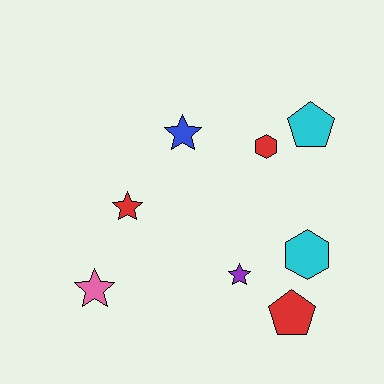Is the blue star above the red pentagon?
Yes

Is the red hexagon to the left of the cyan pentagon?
Yes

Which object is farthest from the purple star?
The cyan pentagon is farthest from the purple star.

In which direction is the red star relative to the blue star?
The red star is below the blue star.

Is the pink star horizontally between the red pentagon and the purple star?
No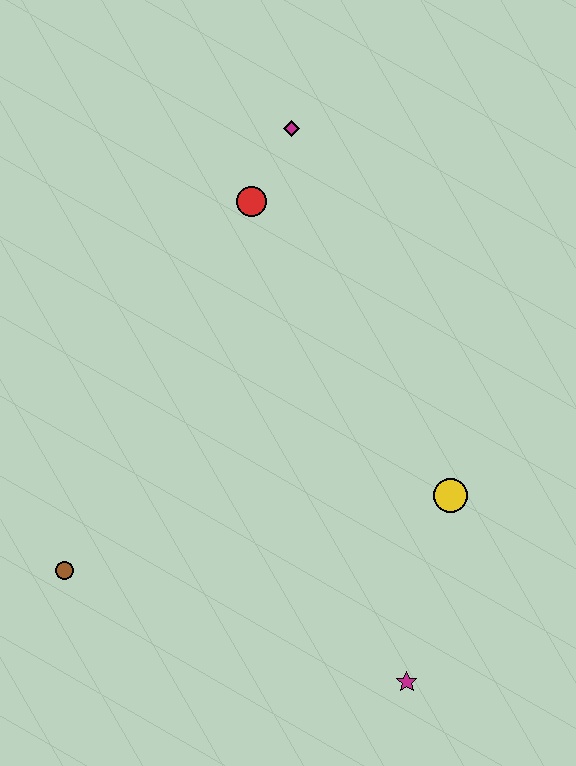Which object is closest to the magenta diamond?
The red circle is closest to the magenta diamond.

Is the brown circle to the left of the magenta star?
Yes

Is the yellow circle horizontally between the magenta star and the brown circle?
No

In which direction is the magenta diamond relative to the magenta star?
The magenta diamond is above the magenta star.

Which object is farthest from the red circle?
The magenta star is farthest from the red circle.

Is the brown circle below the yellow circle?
Yes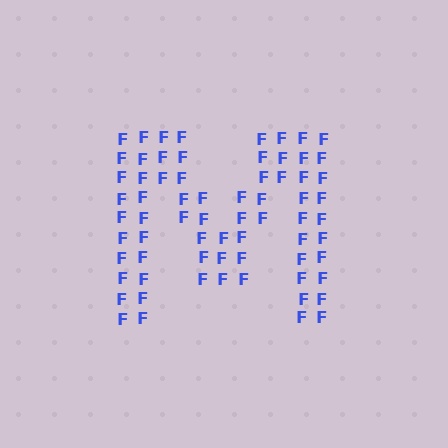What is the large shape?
The large shape is the letter M.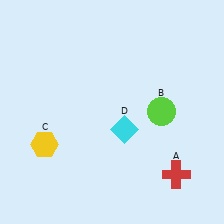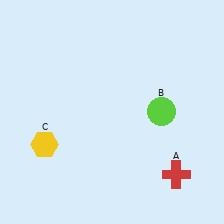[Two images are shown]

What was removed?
The cyan diamond (D) was removed in Image 2.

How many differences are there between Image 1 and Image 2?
There is 1 difference between the two images.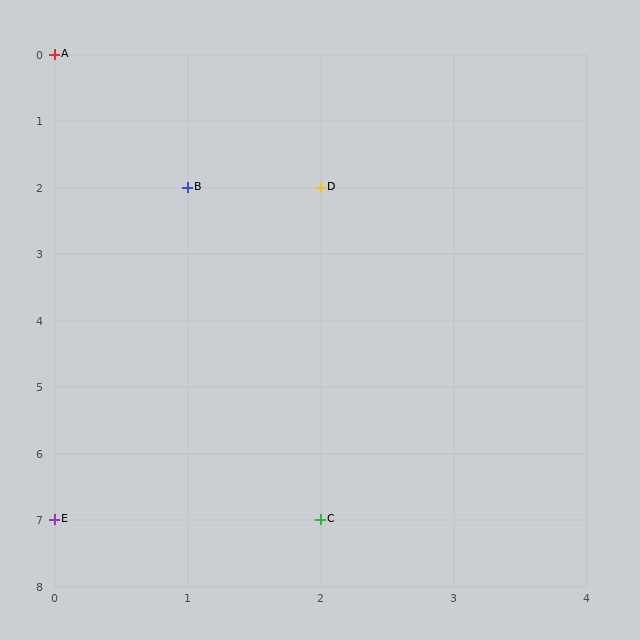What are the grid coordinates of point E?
Point E is at grid coordinates (0, 7).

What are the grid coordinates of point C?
Point C is at grid coordinates (2, 7).